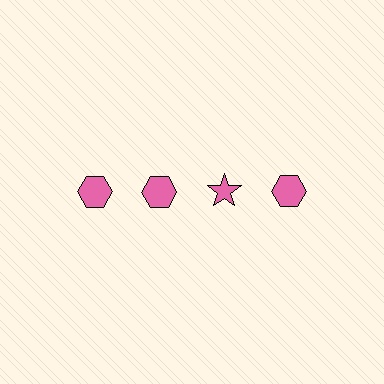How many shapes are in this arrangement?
There are 4 shapes arranged in a grid pattern.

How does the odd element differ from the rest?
It has a different shape: star instead of hexagon.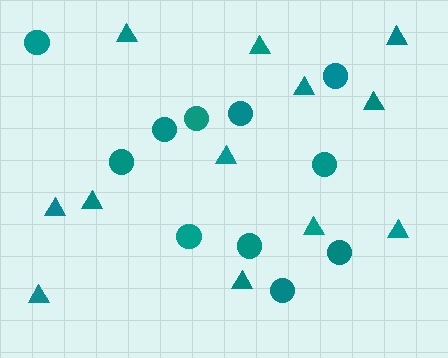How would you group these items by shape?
There are 2 groups: one group of triangles (12) and one group of circles (11).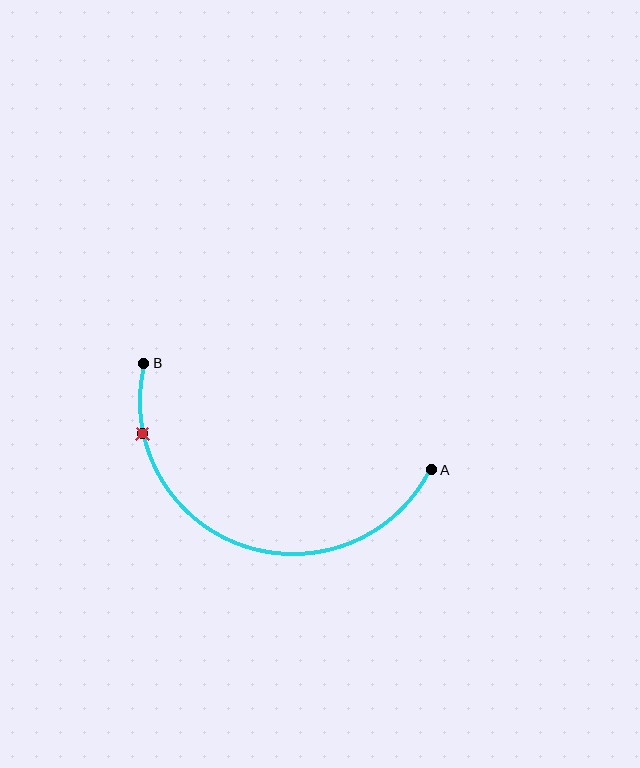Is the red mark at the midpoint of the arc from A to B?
No. The red mark lies on the arc but is closer to endpoint B. The arc midpoint would be at the point on the curve equidistant along the arc from both A and B.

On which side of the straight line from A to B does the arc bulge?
The arc bulges below the straight line connecting A and B.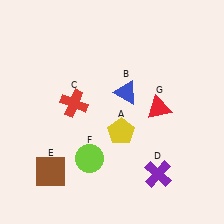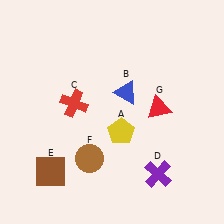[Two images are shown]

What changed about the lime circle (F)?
In Image 1, F is lime. In Image 2, it changed to brown.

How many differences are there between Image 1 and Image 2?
There is 1 difference between the two images.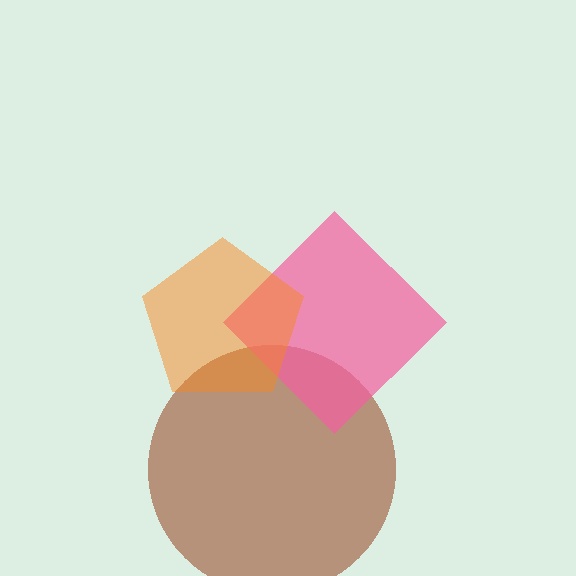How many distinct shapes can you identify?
There are 3 distinct shapes: a brown circle, a pink diamond, an orange pentagon.